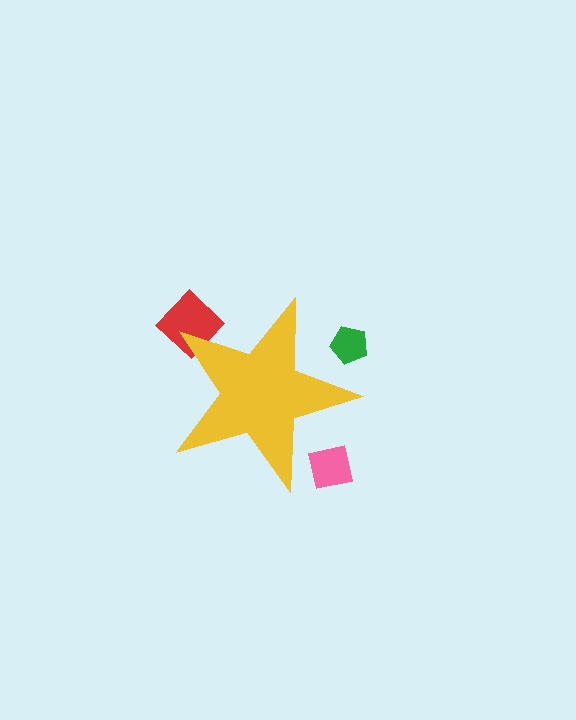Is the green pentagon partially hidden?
Yes, the green pentagon is partially hidden behind the yellow star.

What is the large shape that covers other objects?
A yellow star.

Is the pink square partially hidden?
Yes, the pink square is partially hidden behind the yellow star.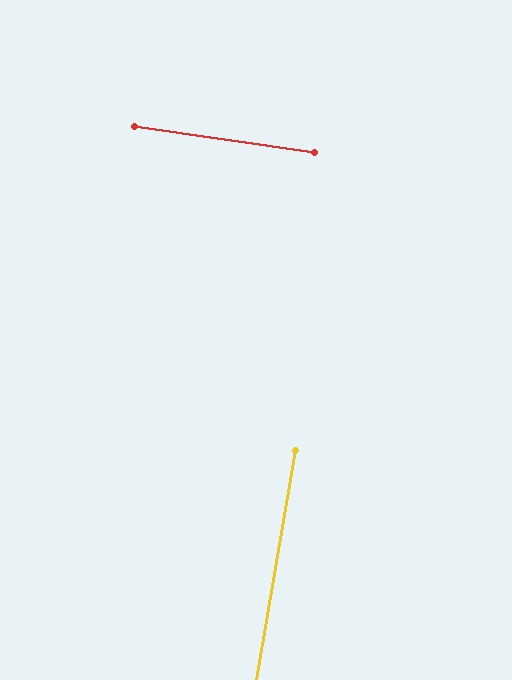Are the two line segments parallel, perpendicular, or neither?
Perpendicular — they meet at approximately 89°.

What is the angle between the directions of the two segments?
Approximately 89 degrees.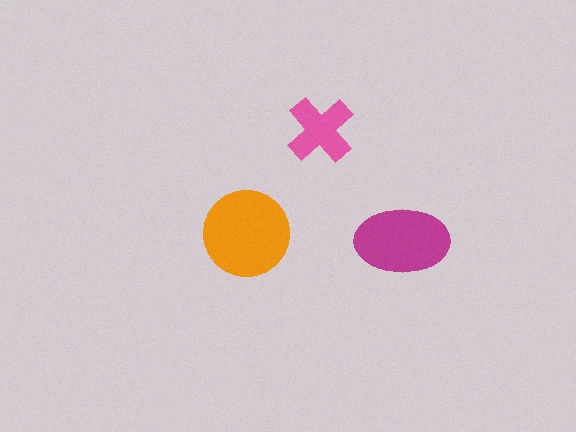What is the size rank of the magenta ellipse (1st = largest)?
2nd.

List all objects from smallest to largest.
The pink cross, the magenta ellipse, the orange circle.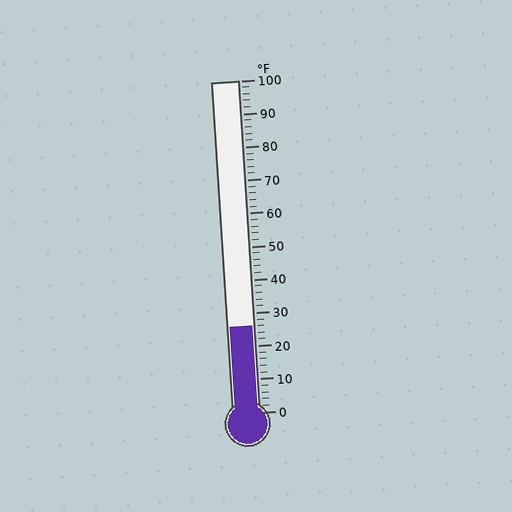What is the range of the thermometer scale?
The thermometer scale ranges from 0°F to 100°F.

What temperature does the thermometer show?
The thermometer shows approximately 26°F.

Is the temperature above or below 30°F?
The temperature is below 30°F.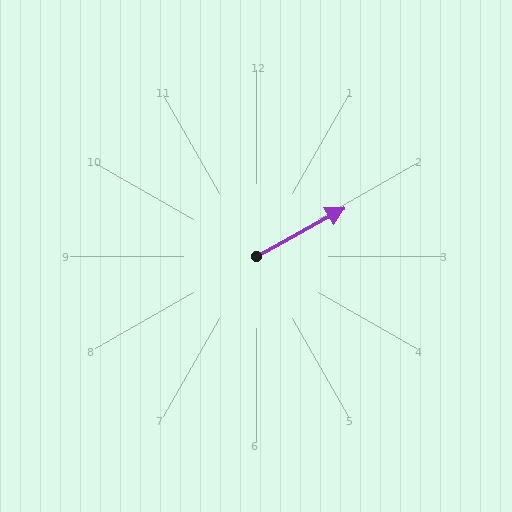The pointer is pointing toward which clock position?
Roughly 2 o'clock.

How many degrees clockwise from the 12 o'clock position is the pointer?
Approximately 61 degrees.